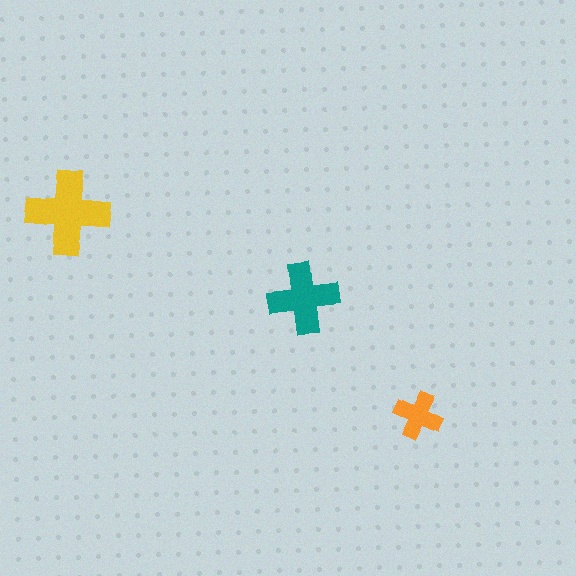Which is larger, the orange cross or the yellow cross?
The yellow one.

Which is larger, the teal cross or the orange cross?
The teal one.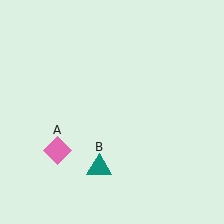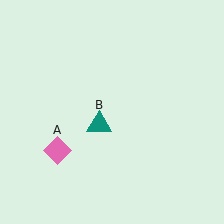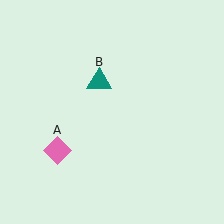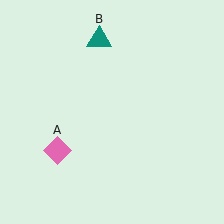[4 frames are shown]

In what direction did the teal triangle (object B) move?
The teal triangle (object B) moved up.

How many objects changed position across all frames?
1 object changed position: teal triangle (object B).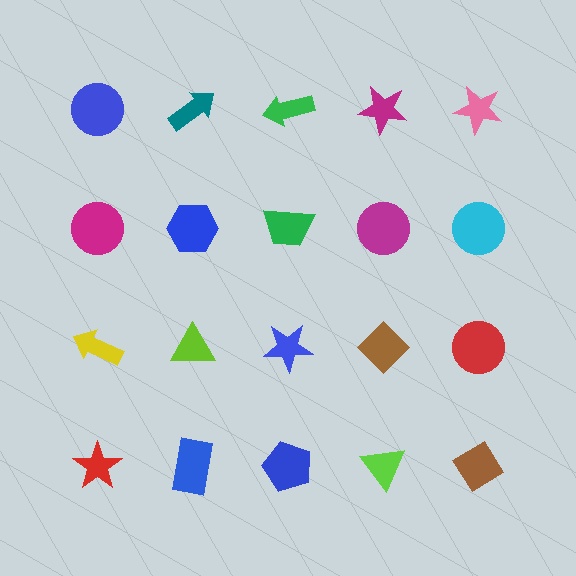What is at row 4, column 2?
A blue rectangle.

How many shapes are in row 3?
5 shapes.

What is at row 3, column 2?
A lime triangle.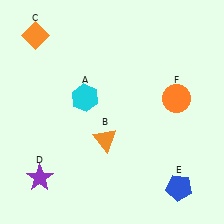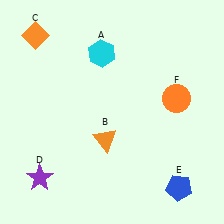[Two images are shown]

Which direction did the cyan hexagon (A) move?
The cyan hexagon (A) moved up.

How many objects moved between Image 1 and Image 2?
1 object moved between the two images.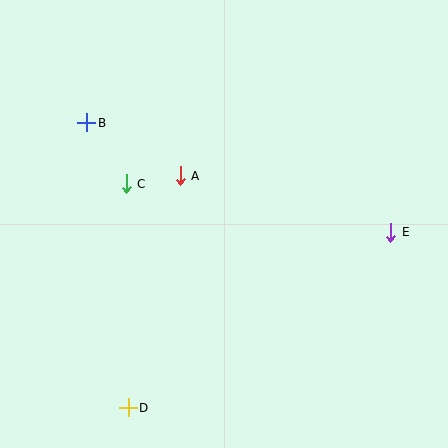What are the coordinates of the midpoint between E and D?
The midpoint between E and D is at (260, 320).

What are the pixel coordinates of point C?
Point C is at (126, 184).